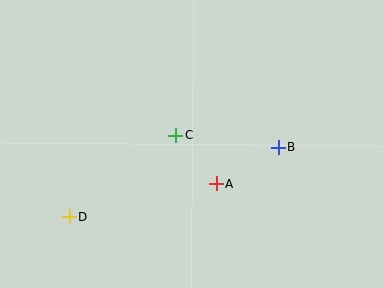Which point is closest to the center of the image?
Point C at (176, 135) is closest to the center.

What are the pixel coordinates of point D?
Point D is at (70, 217).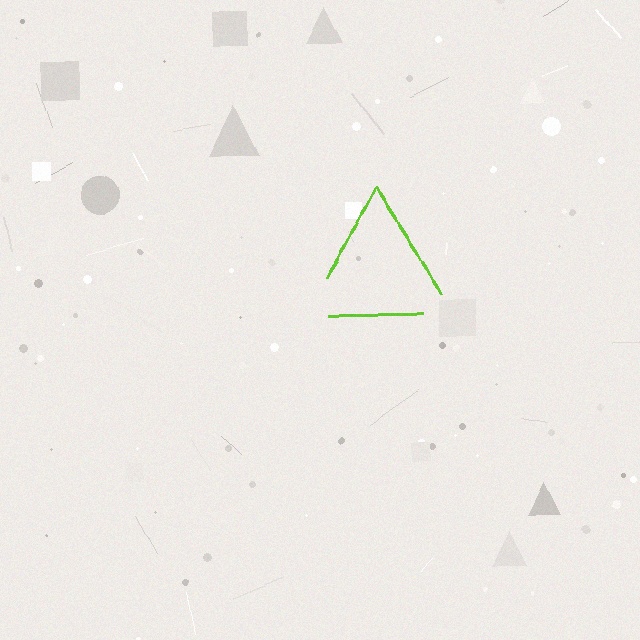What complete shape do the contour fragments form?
The contour fragments form a triangle.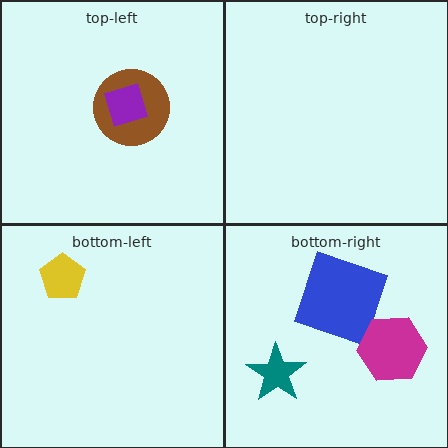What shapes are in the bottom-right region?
The teal star, the blue square, the magenta hexagon.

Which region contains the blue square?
The bottom-right region.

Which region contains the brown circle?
The top-left region.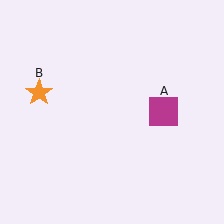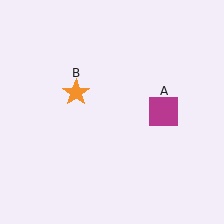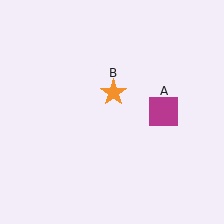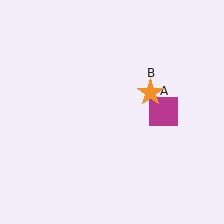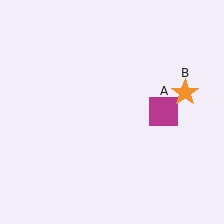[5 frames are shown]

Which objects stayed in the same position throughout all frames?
Magenta square (object A) remained stationary.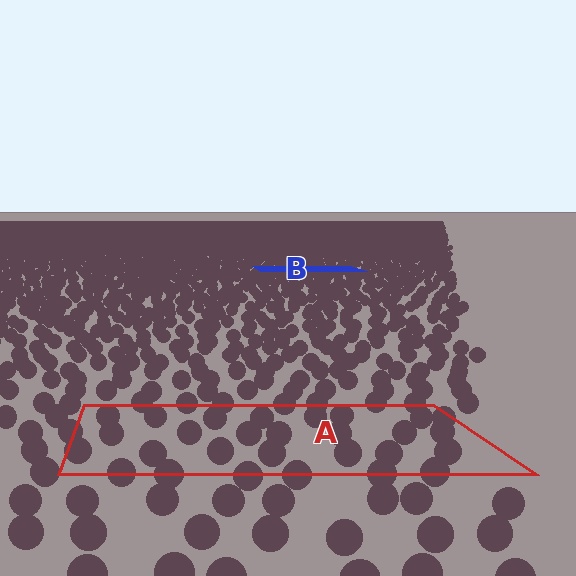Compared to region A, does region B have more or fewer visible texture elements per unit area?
Region B has more texture elements per unit area — they are packed more densely because it is farther away.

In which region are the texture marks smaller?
The texture marks are smaller in region B, because it is farther away.